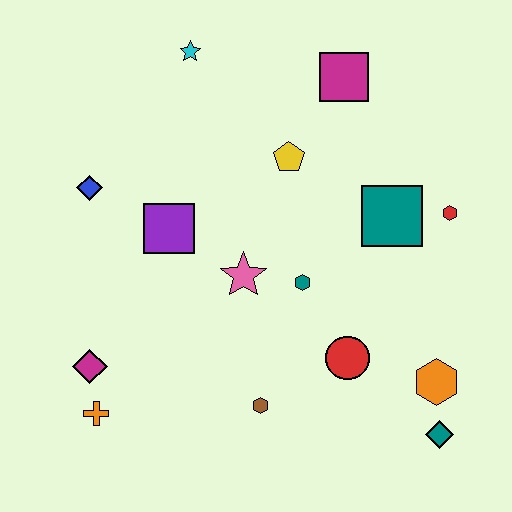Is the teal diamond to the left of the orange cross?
No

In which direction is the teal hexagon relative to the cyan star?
The teal hexagon is below the cyan star.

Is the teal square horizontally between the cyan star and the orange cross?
No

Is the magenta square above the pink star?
Yes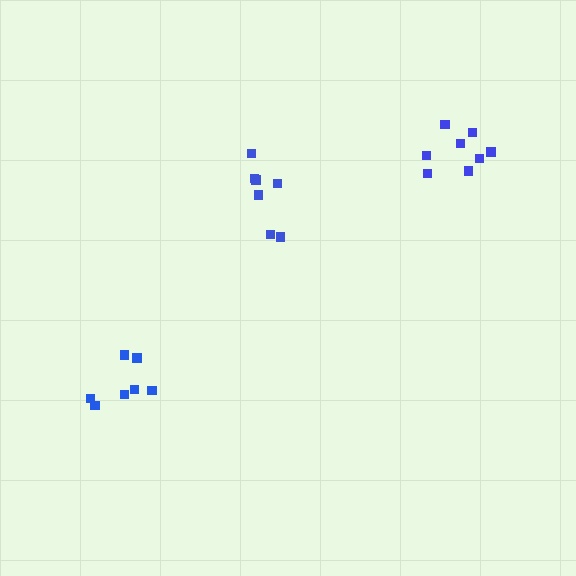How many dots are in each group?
Group 1: 7 dots, Group 2: 7 dots, Group 3: 8 dots (22 total).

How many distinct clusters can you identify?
There are 3 distinct clusters.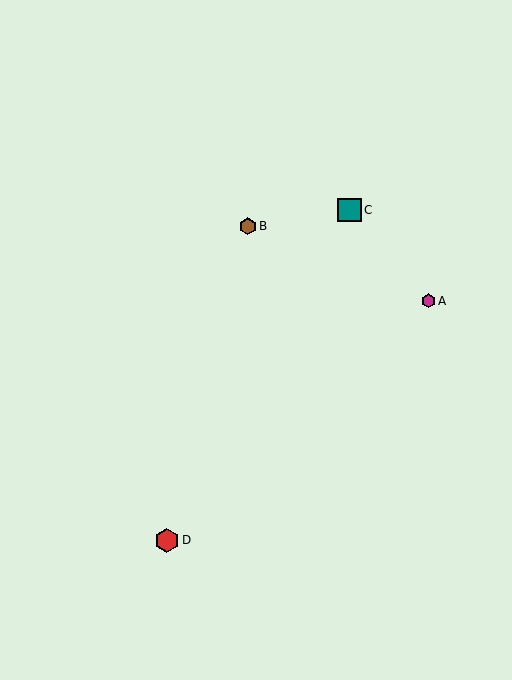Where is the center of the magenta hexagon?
The center of the magenta hexagon is at (429, 301).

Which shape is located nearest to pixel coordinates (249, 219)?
The brown hexagon (labeled B) at (248, 226) is nearest to that location.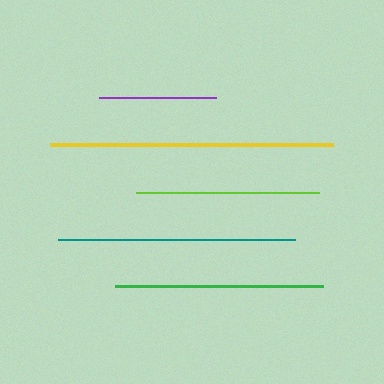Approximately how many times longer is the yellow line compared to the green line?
The yellow line is approximately 1.4 times the length of the green line.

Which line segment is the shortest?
The purple line is the shortest at approximately 118 pixels.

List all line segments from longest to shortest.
From longest to shortest: yellow, teal, green, lime, purple.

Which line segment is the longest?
The yellow line is the longest at approximately 282 pixels.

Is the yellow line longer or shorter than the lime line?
The yellow line is longer than the lime line.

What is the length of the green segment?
The green segment is approximately 208 pixels long.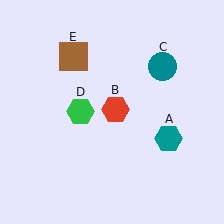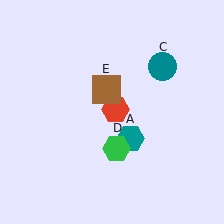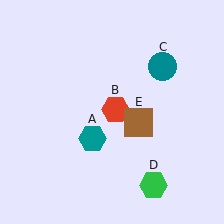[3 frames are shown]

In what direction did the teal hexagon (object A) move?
The teal hexagon (object A) moved left.